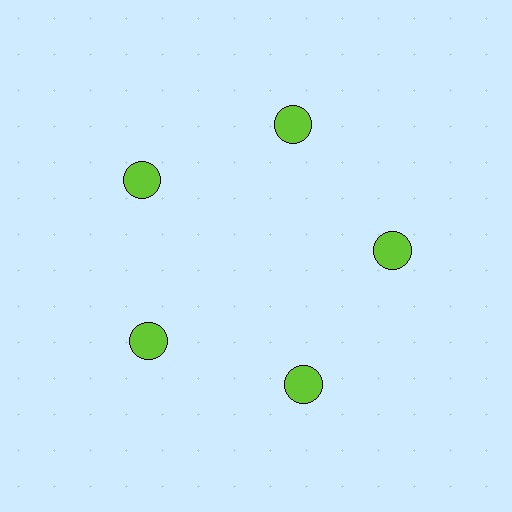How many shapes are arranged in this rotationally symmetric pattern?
There are 5 shapes, arranged in 5 groups of 1.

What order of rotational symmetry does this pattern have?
This pattern has 5-fold rotational symmetry.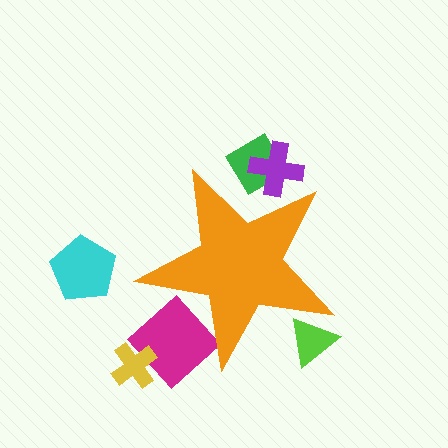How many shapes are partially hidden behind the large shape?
4 shapes are partially hidden.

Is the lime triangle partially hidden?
Yes, the lime triangle is partially hidden behind the orange star.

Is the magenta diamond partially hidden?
Yes, the magenta diamond is partially hidden behind the orange star.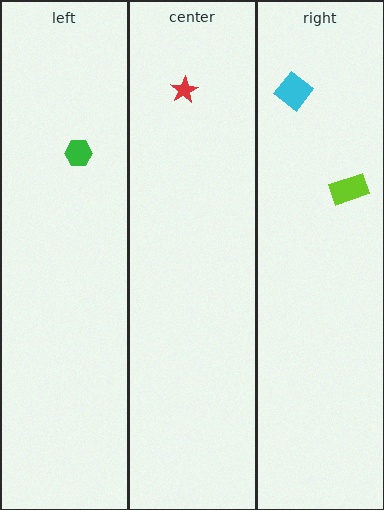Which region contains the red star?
The center region.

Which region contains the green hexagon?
The left region.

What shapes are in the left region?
The green hexagon.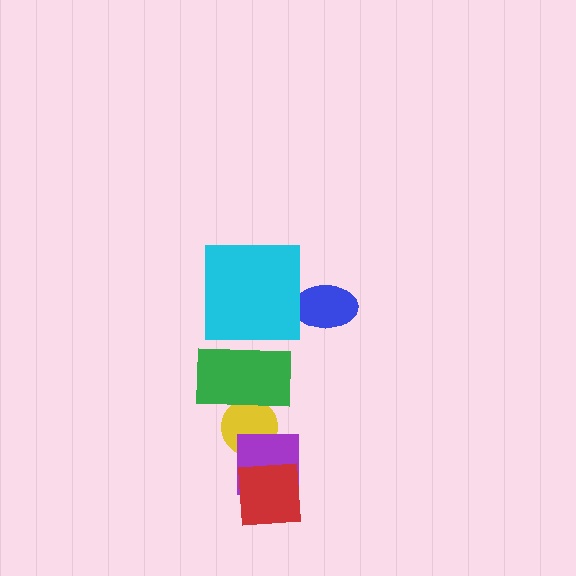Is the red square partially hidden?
No, no other shape covers it.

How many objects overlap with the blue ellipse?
0 objects overlap with the blue ellipse.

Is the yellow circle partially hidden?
Yes, it is partially covered by another shape.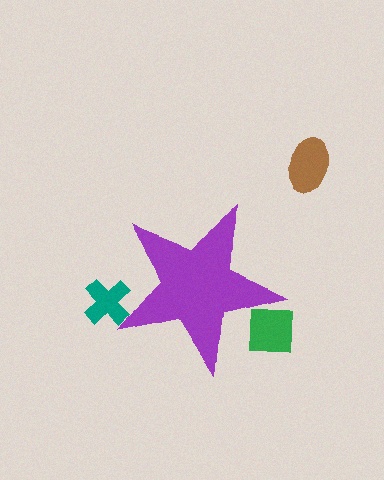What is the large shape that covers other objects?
A purple star.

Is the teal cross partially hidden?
Yes, the teal cross is partially hidden behind the purple star.